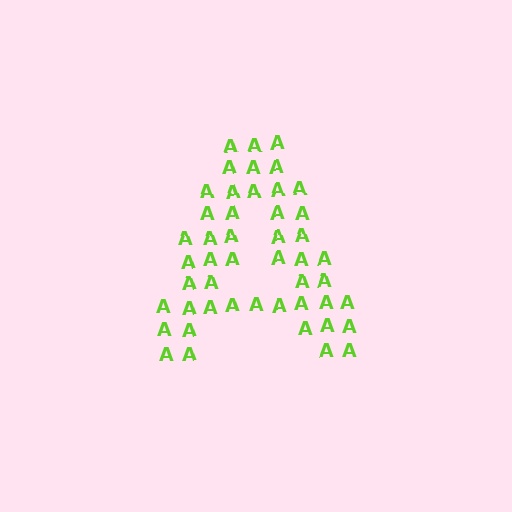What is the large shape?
The large shape is the letter A.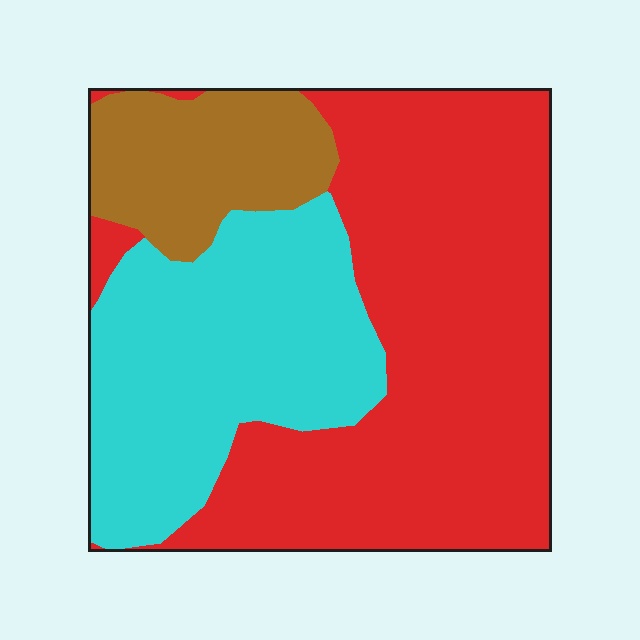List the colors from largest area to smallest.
From largest to smallest: red, cyan, brown.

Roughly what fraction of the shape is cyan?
Cyan takes up about one third (1/3) of the shape.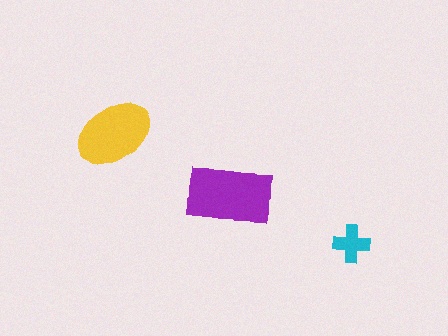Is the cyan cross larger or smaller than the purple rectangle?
Smaller.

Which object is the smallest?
The cyan cross.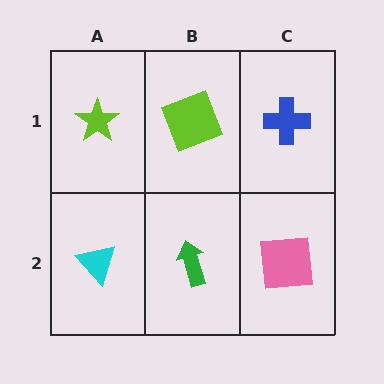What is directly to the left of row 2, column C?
A green arrow.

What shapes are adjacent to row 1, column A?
A cyan triangle (row 2, column A), a lime square (row 1, column B).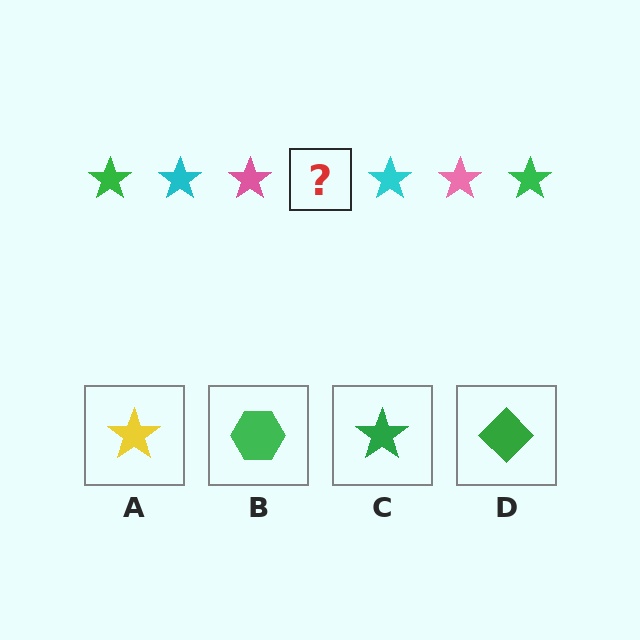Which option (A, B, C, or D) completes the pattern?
C.